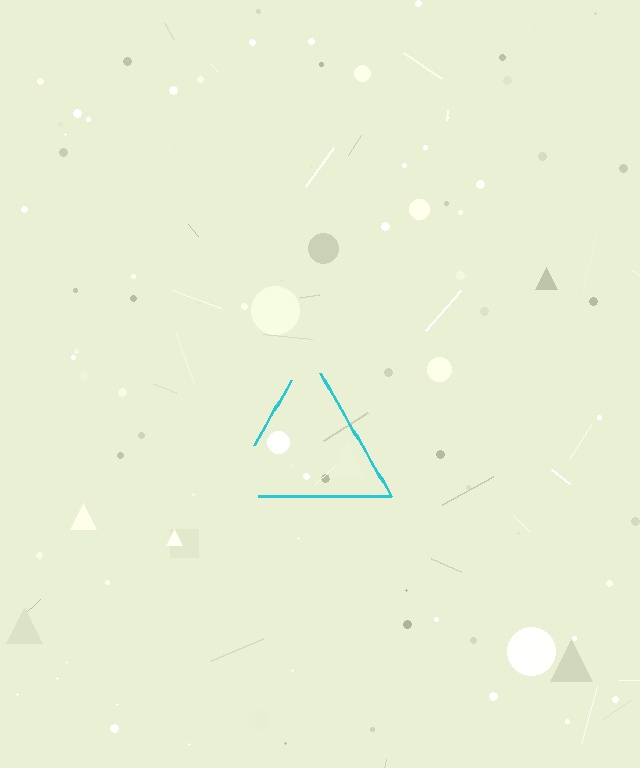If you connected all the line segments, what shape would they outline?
They would outline a triangle.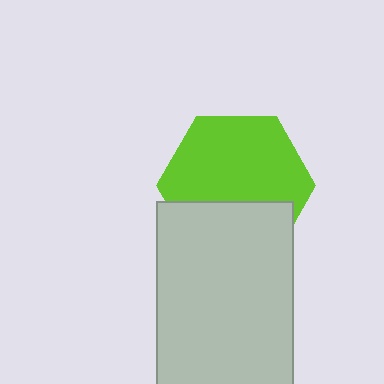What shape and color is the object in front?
The object in front is a light gray rectangle.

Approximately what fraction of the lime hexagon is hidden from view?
Roughly 35% of the lime hexagon is hidden behind the light gray rectangle.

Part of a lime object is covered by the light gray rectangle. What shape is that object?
It is a hexagon.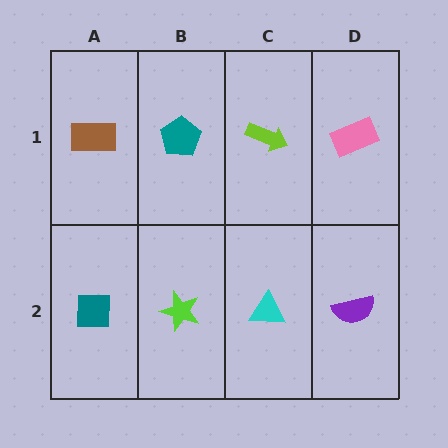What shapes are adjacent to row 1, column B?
A lime star (row 2, column B), a brown rectangle (row 1, column A), a lime arrow (row 1, column C).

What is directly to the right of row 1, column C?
A pink rectangle.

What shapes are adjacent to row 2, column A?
A brown rectangle (row 1, column A), a lime star (row 2, column B).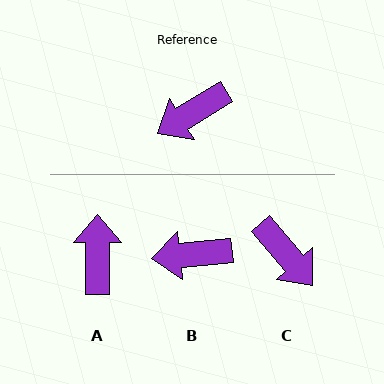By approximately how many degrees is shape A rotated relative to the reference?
Approximately 121 degrees clockwise.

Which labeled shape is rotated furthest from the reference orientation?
A, about 121 degrees away.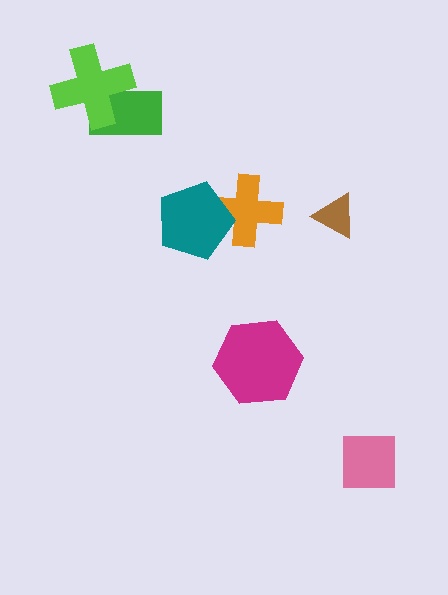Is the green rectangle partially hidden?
Yes, it is partially covered by another shape.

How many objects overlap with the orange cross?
1 object overlaps with the orange cross.